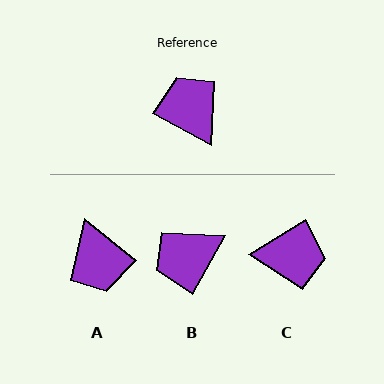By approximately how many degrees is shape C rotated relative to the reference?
Approximately 120 degrees clockwise.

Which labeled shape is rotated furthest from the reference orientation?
A, about 170 degrees away.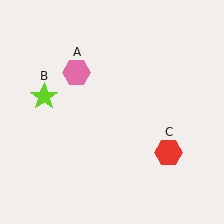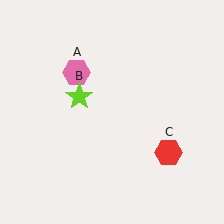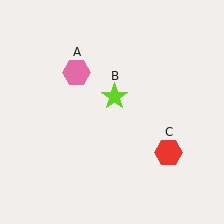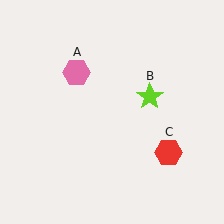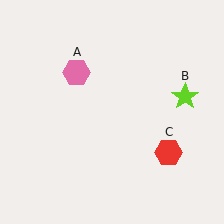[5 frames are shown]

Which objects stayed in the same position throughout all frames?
Pink hexagon (object A) and red hexagon (object C) remained stationary.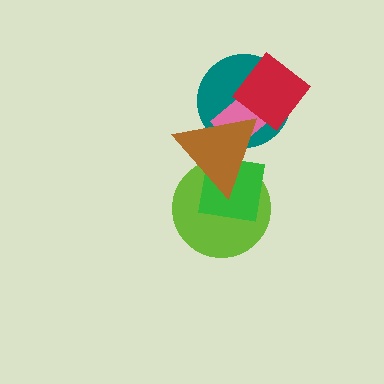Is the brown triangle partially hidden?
Yes, it is partially covered by another shape.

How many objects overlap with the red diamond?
3 objects overlap with the red diamond.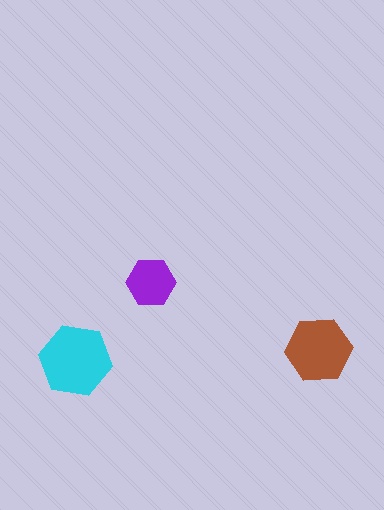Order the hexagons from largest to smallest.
the cyan one, the brown one, the purple one.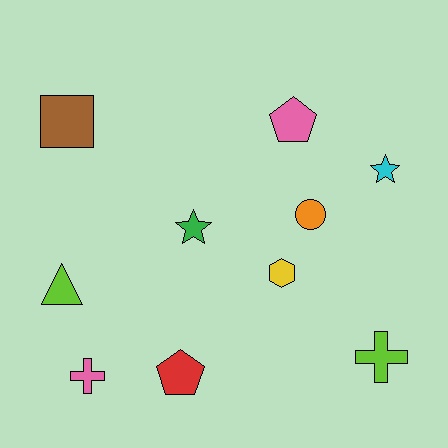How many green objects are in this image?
There is 1 green object.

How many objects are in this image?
There are 10 objects.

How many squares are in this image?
There is 1 square.